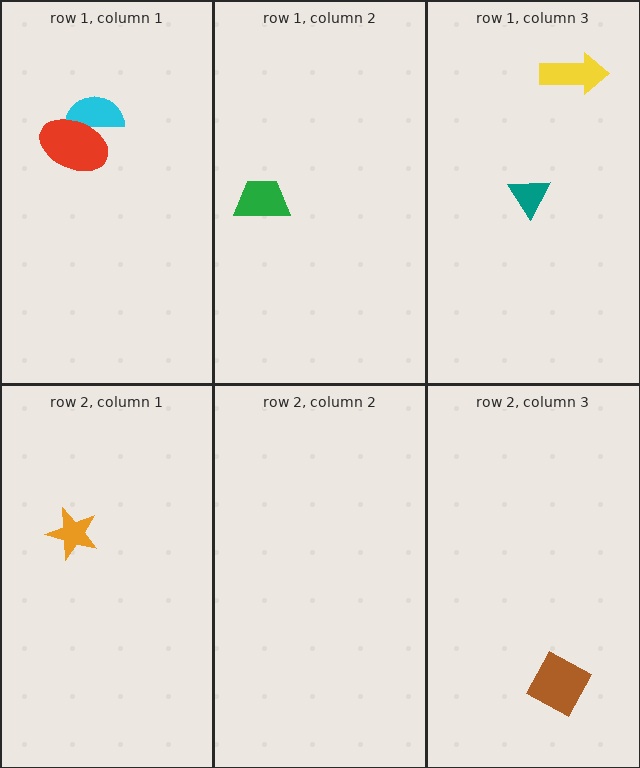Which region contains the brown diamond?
The row 2, column 3 region.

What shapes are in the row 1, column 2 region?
The green trapezoid.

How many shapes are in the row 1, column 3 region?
2.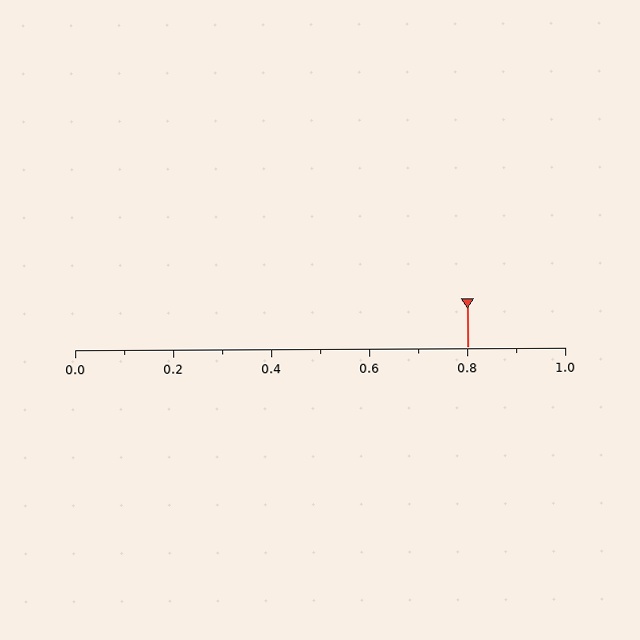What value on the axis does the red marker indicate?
The marker indicates approximately 0.8.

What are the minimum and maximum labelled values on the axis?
The axis runs from 0.0 to 1.0.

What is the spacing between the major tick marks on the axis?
The major ticks are spaced 0.2 apart.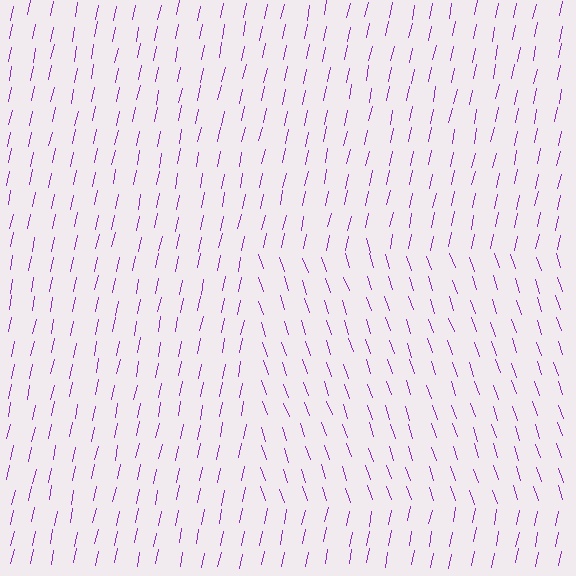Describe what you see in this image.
The image is filled with small purple line segments. A rectangle region in the image has lines oriented differently from the surrounding lines, creating a visible texture boundary.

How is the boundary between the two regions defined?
The boundary is defined purely by a change in line orientation (approximately 31 degrees difference). All lines are the same color and thickness.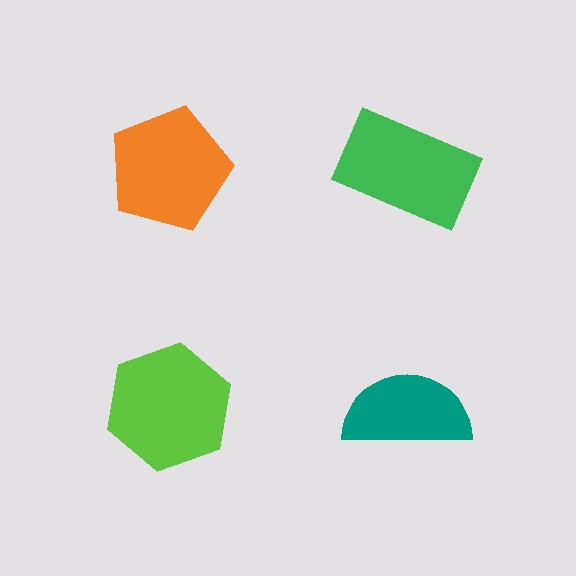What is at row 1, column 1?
An orange pentagon.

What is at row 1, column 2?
A green rectangle.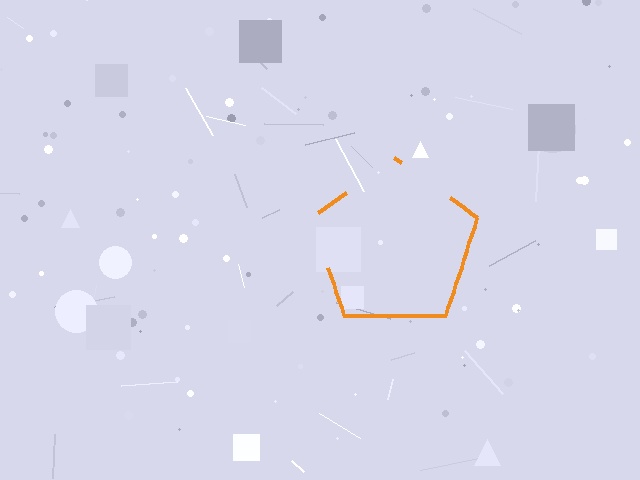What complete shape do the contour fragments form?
The contour fragments form a pentagon.